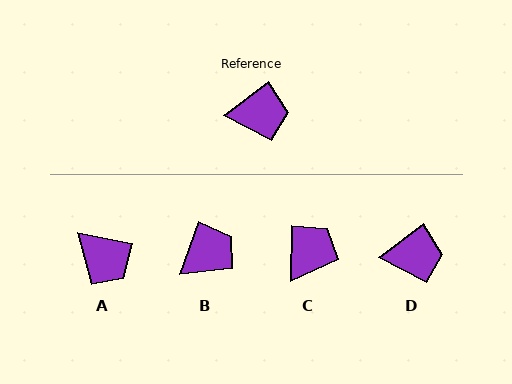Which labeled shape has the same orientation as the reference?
D.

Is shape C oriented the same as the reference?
No, it is off by about 51 degrees.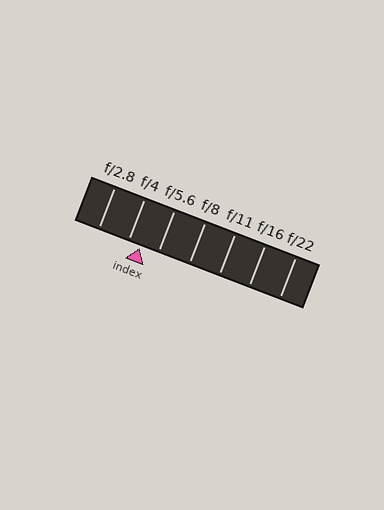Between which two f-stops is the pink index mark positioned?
The index mark is between f/4 and f/5.6.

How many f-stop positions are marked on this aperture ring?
There are 7 f-stop positions marked.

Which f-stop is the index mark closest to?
The index mark is closest to f/4.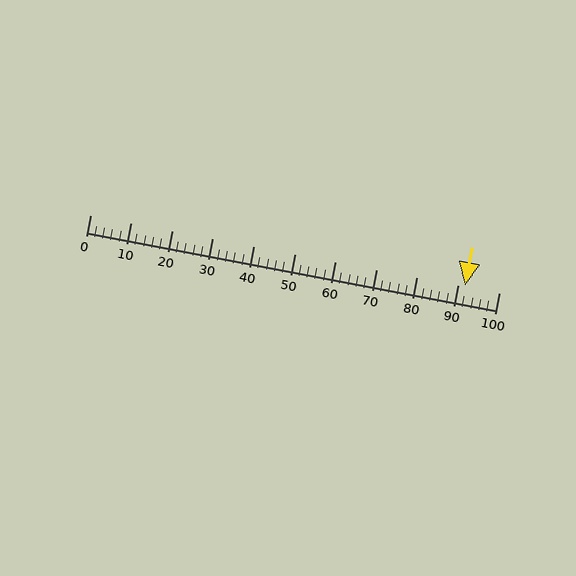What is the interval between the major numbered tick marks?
The major tick marks are spaced 10 units apart.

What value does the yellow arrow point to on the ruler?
The yellow arrow points to approximately 92.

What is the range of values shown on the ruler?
The ruler shows values from 0 to 100.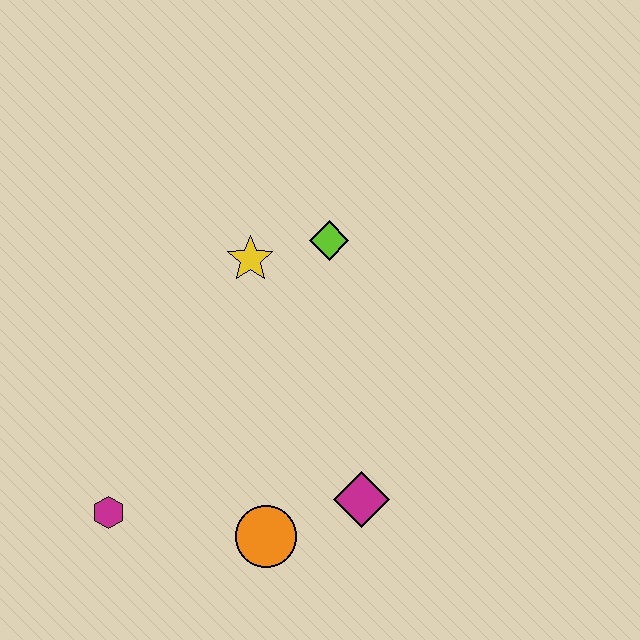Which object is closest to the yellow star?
The lime diamond is closest to the yellow star.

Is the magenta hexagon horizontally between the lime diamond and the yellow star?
No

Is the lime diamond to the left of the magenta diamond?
Yes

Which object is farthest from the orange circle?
The lime diamond is farthest from the orange circle.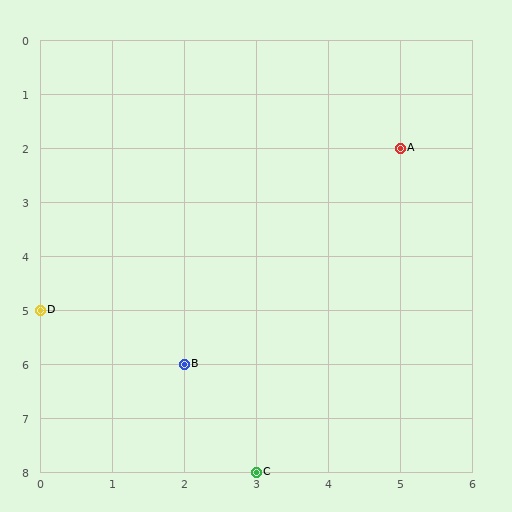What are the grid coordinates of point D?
Point D is at grid coordinates (0, 5).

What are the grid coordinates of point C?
Point C is at grid coordinates (3, 8).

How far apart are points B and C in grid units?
Points B and C are 1 column and 2 rows apart (about 2.2 grid units diagonally).